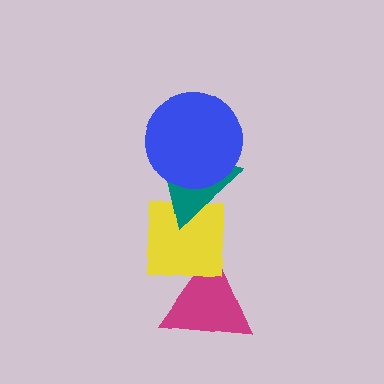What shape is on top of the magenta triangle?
The yellow square is on top of the magenta triangle.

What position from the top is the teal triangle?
The teal triangle is 2nd from the top.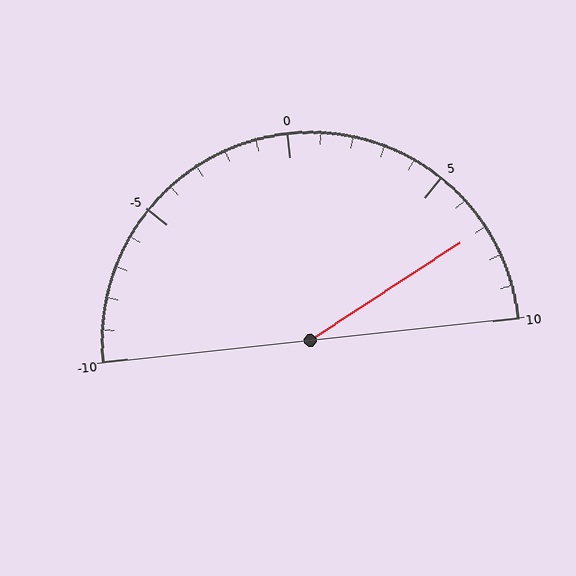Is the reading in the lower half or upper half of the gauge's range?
The reading is in the upper half of the range (-10 to 10).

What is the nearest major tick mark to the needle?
The nearest major tick mark is 5.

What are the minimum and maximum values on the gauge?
The gauge ranges from -10 to 10.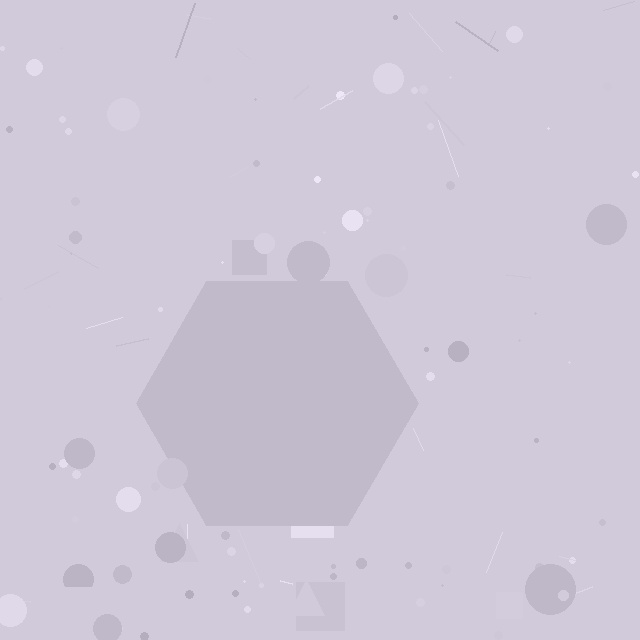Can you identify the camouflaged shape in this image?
The camouflaged shape is a hexagon.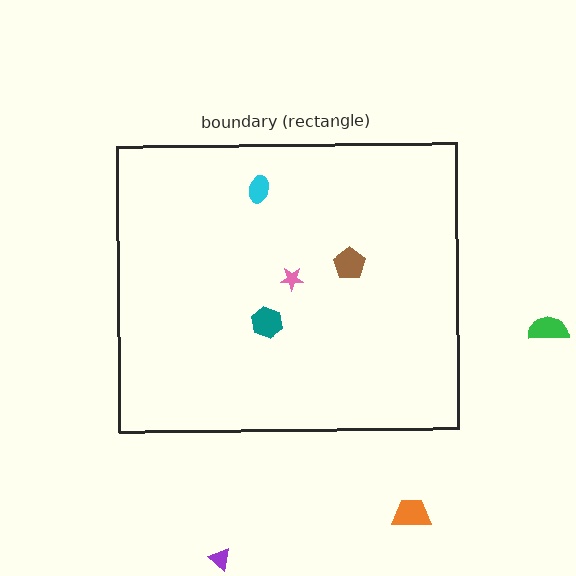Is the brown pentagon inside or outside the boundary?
Inside.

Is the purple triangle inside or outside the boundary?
Outside.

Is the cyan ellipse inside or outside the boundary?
Inside.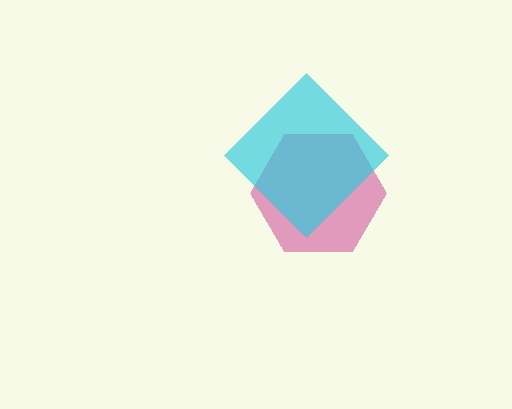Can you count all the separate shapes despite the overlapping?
Yes, there are 2 separate shapes.